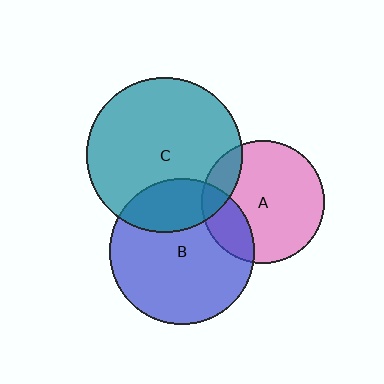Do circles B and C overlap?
Yes.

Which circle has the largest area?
Circle C (teal).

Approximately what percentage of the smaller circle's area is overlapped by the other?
Approximately 25%.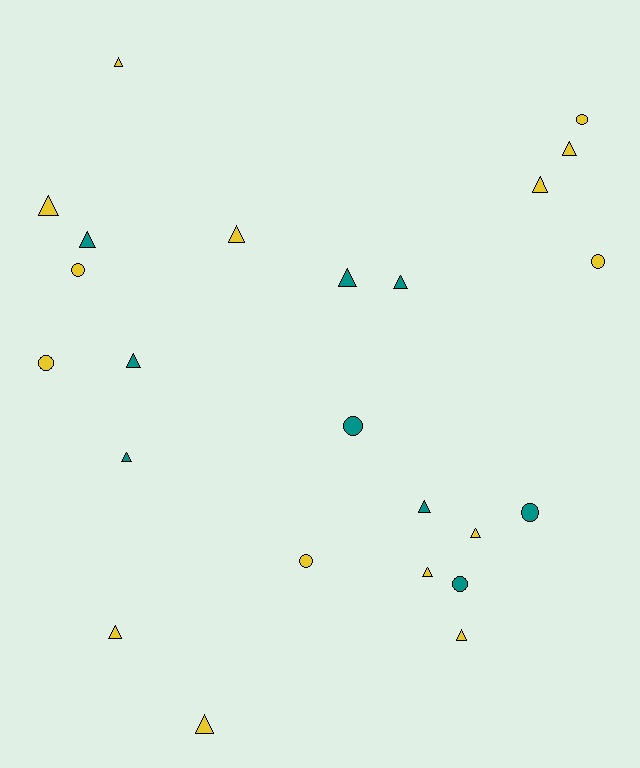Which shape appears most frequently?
Triangle, with 16 objects.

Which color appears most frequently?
Yellow, with 15 objects.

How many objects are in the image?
There are 24 objects.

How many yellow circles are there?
There are 5 yellow circles.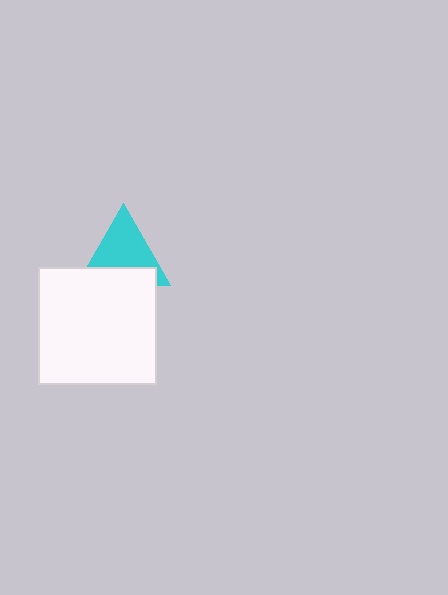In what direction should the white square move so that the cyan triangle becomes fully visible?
The white square should move down. That is the shortest direction to clear the overlap and leave the cyan triangle fully visible.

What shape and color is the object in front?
The object in front is a white square.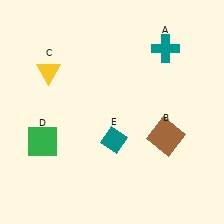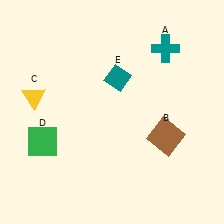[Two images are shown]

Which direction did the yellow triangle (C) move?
The yellow triangle (C) moved down.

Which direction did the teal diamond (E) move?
The teal diamond (E) moved up.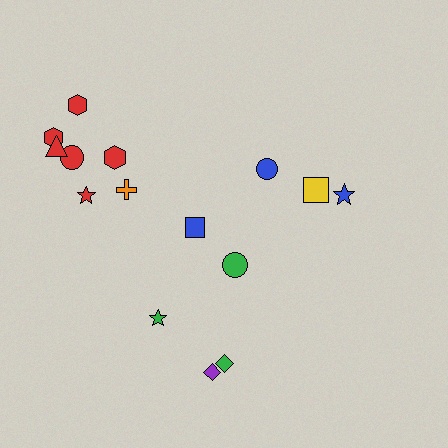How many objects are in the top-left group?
There are 7 objects.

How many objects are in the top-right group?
There are 3 objects.